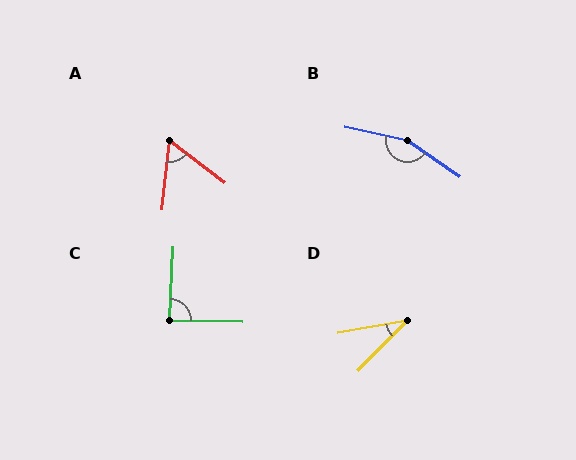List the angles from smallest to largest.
D (36°), A (59°), C (88°), B (157°).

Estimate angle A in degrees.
Approximately 59 degrees.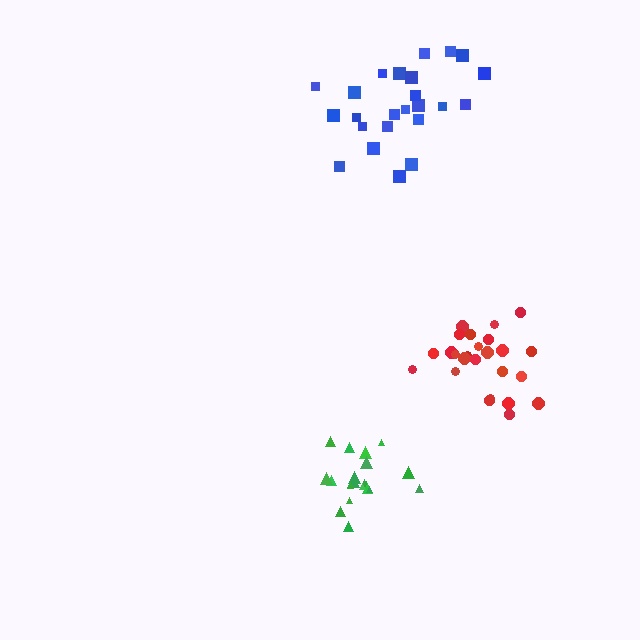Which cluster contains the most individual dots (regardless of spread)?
Red (25).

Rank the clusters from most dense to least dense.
green, red, blue.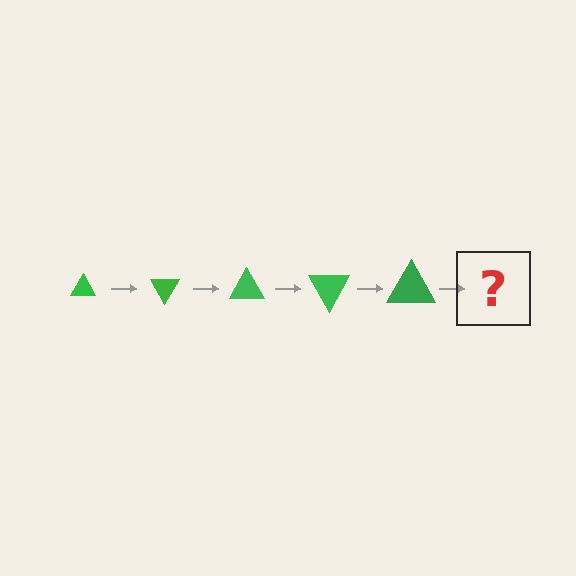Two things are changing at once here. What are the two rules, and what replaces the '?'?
The two rules are that the triangle grows larger each step and it rotates 60 degrees each step. The '?' should be a triangle, larger than the previous one and rotated 300 degrees from the start.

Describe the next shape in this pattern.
It should be a triangle, larger than the previous one and rotated 300 degrees from the start.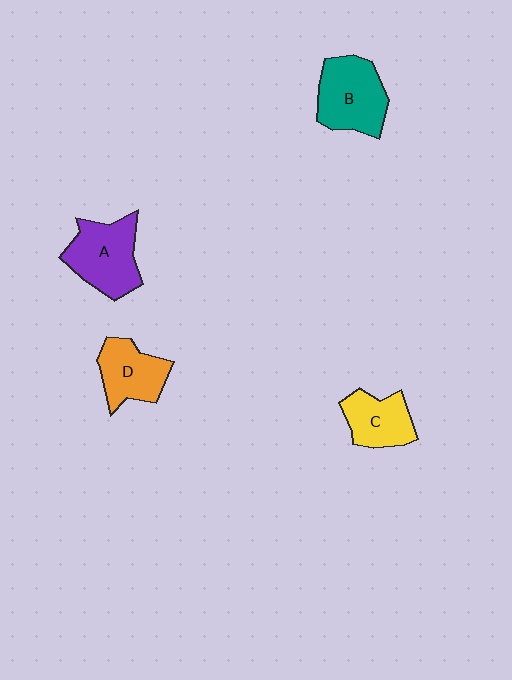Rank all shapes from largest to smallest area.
From largest to smallest: B (teal), A (purple), D (orange), C (yellow).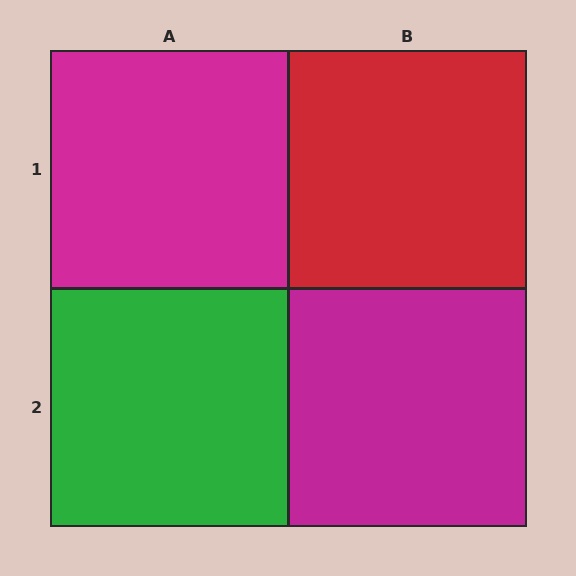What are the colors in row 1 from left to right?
Magenta, red.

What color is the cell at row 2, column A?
Green.